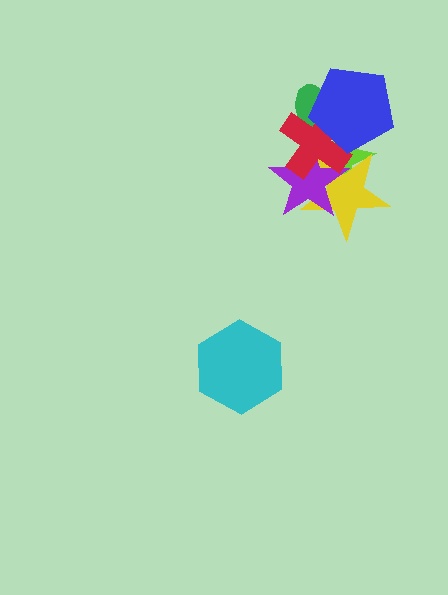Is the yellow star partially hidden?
Yes, it is partially covered by another shape.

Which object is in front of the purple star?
The red cross is in front of the purple star.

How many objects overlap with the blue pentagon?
3 objects overlap with the blue pentagon.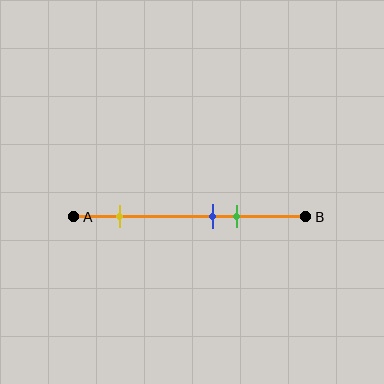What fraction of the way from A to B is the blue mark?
The blue mark is approximately 60% (0.6) of the way from A to B.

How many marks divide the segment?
There are 3 marks dividing the segment.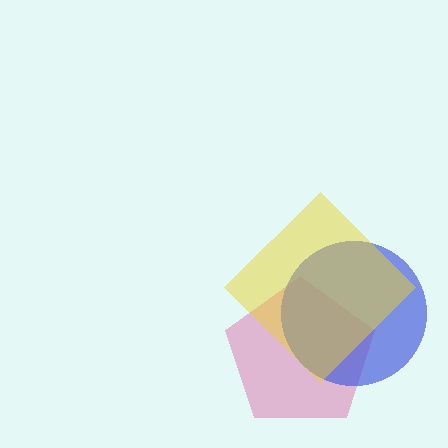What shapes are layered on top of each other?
The layered shapes are: a pink pentagon, a blue circle, a yellow diamond.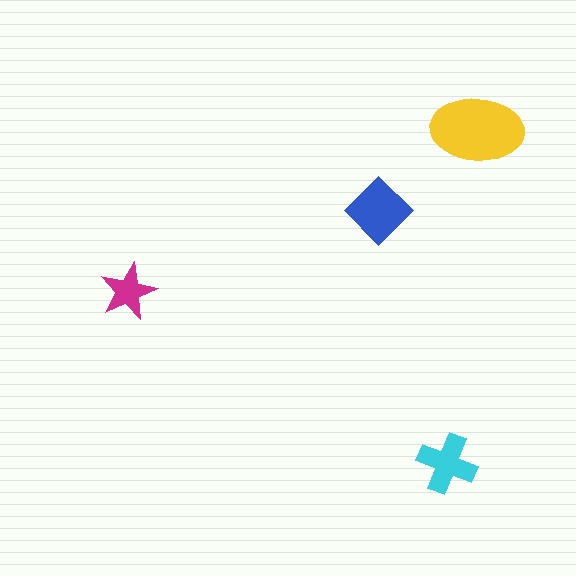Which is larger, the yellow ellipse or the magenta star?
The yellow ellipse.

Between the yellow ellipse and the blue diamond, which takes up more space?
The yellow ellipse.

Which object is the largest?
The yellow ellipse.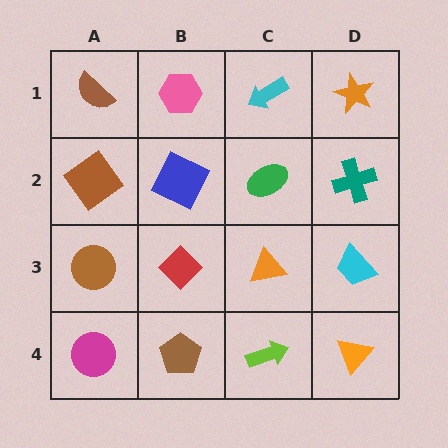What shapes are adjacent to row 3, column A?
A brown diamond (row 2, column A), a magenta circle (row 4, column A), a red diamond (row 3, column B).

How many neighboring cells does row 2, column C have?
4.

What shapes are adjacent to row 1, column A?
A brown diamond (row 2, column A), a pink hexagon (row 1, column B).